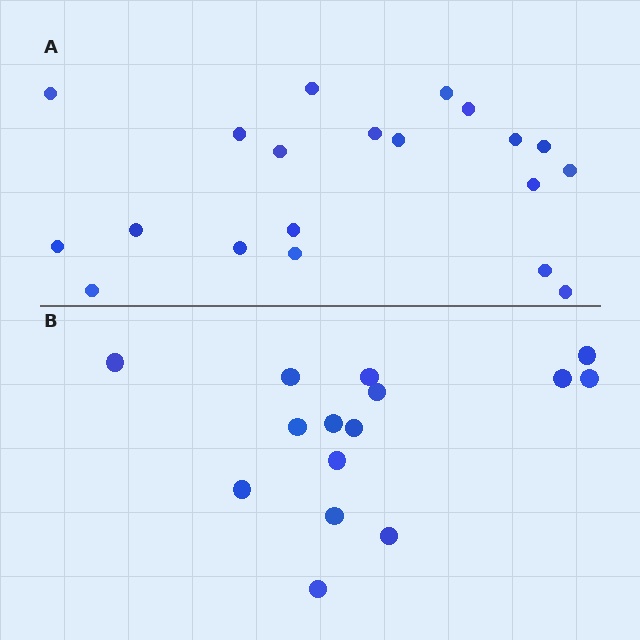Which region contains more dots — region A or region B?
Region A (the top region) has more dots.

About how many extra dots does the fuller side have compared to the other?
Region A has about 5 more dots than region B.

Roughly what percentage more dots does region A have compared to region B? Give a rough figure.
About 35% more.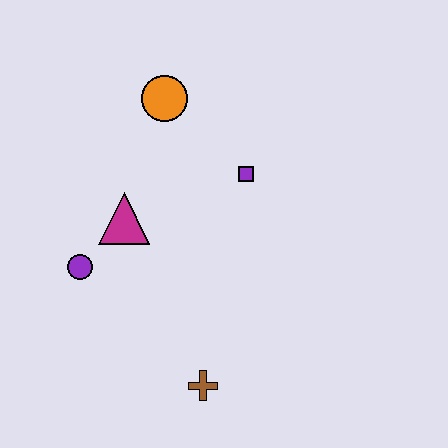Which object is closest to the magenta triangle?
The purple circle is closest to the magenta triangle.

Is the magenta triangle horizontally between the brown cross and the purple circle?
Yes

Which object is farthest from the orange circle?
The brown cross is farthest from the orange circle.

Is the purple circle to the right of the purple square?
No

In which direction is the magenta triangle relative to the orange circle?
The magenta triangle is below the orange circle.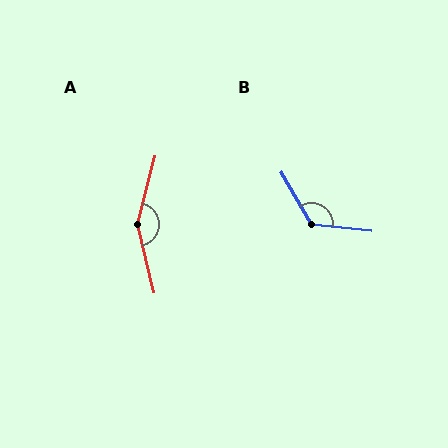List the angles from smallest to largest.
B (126°), A (152°).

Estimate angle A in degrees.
Approximately 152 degrees.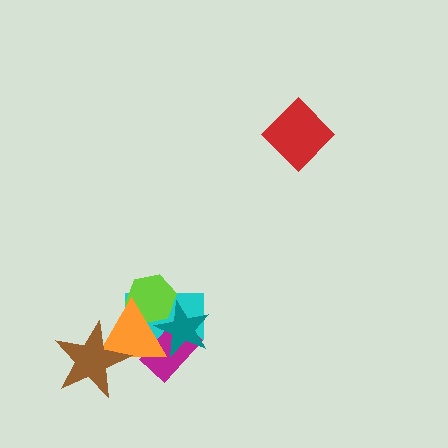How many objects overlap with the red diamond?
0 objects overlap with the red diamond.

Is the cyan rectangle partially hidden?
Yes, it is partially covered by another shape.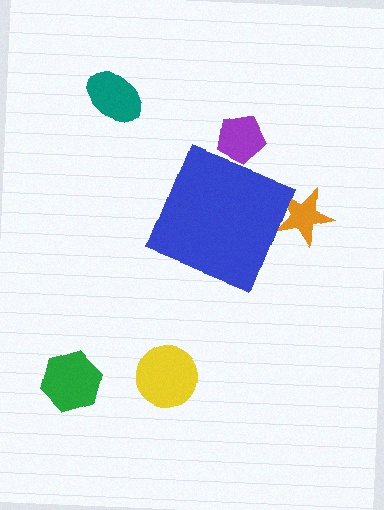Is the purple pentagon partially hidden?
Yes, the purple pentagon is partially hidden behind the blue diamond.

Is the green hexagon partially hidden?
No, the green hexagon is fully visible.